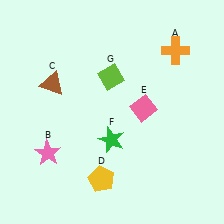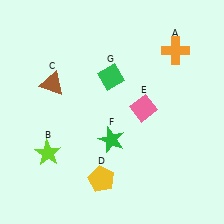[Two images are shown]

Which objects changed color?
B changed from pink to lime. G changed from lime to green.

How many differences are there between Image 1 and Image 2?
There are 2 differences between the two images.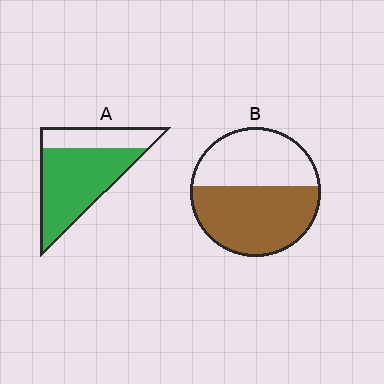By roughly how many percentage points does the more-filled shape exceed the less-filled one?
By roughly 15 percentage points (A over B).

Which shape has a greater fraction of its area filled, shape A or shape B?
Shape A.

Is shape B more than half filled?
Yes.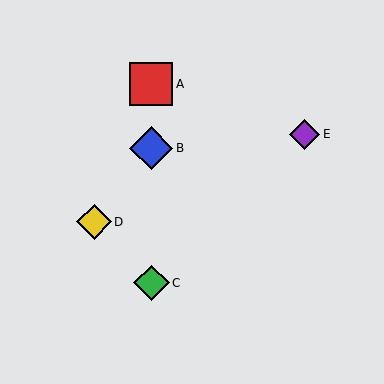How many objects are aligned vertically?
3 objects (A, B, C) are aligned vertically.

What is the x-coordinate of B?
Object B is at x≈151.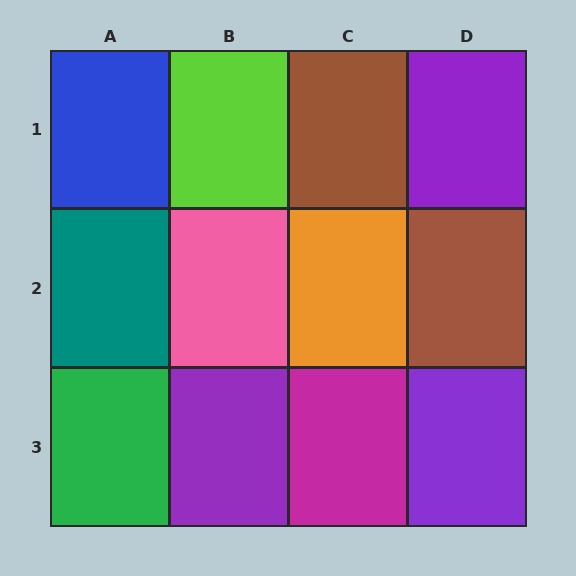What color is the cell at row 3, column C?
Magenta.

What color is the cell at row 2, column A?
Teal.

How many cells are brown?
2 cells are brown.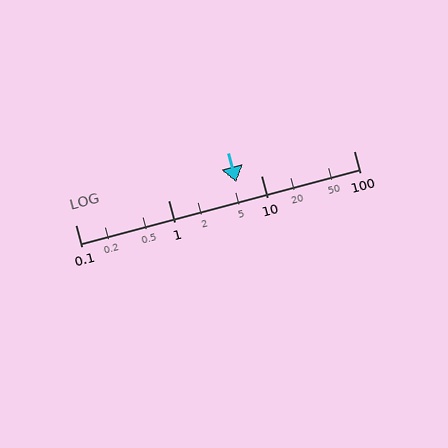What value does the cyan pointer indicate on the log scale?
The pointer indicates approximately 5.4.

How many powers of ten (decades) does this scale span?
The scale spans 3 decades, from 0.1 to 100.